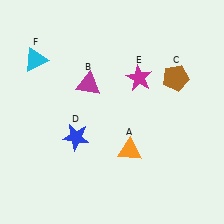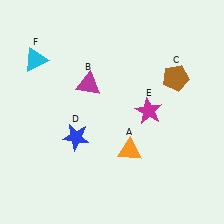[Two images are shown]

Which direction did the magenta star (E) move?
The magenta star (E) moved down.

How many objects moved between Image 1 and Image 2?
1 object moved between the two images.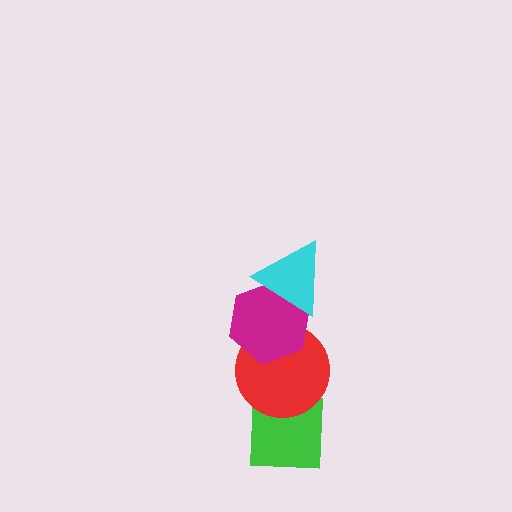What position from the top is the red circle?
The red circle is 3rd from the top.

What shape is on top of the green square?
The red circle is on top of the green square.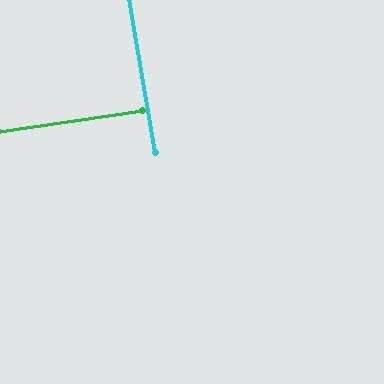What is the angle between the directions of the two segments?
Approximately 89 degrees.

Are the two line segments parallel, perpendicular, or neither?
Perpendicular — they meet at approximately 89°.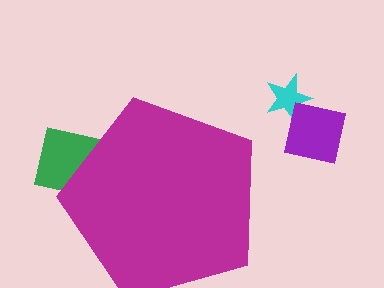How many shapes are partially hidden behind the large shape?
1 shape is partially hidden.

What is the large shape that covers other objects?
A magenta pentagon.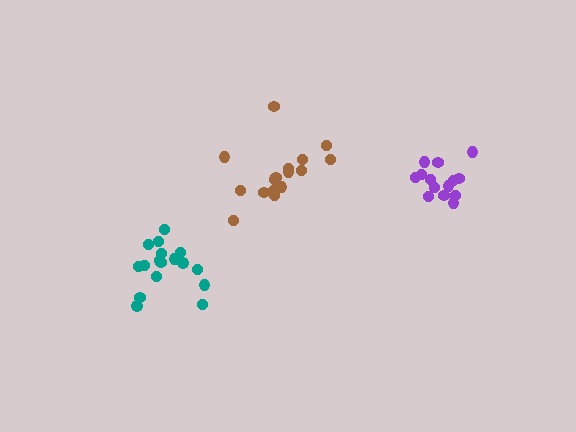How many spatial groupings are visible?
There are 3 spatial groupings.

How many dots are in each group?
Group 1: 14 dots, Group 2: 17 dots, Group 3: 16 dots (47 total).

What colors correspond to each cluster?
The clusters are colored: purple, teal, brown.